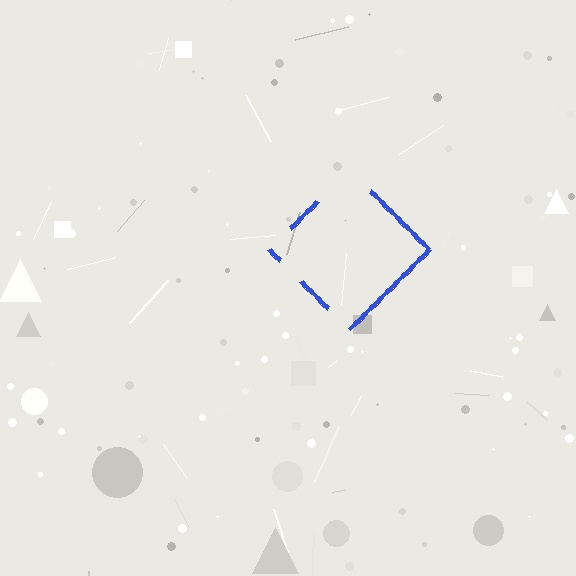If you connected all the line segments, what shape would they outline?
They would outline a diamond.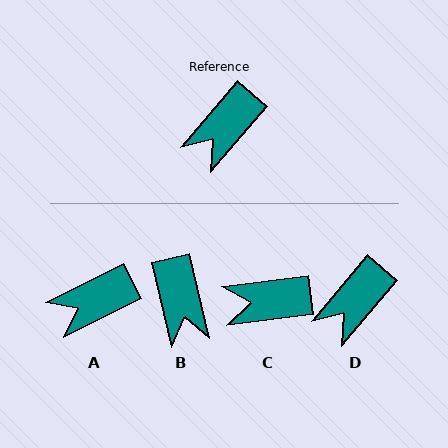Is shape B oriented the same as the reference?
No, it is off by about 54 degrees.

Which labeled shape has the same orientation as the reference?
D.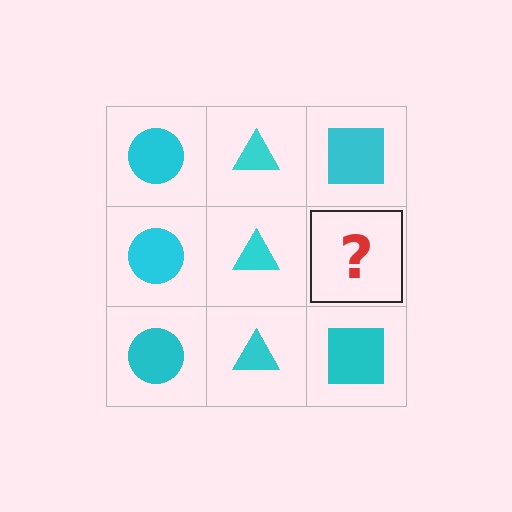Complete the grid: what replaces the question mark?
The question mark should be replaced with a cyan square.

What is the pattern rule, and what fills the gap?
The rule is that each column has a consistent shape. The gap should be filled with a cyan square.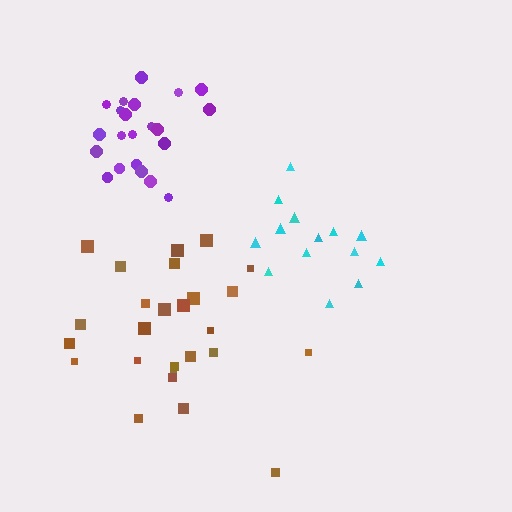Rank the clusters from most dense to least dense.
purple, cyan, brown.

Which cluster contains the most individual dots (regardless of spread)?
Brown (26).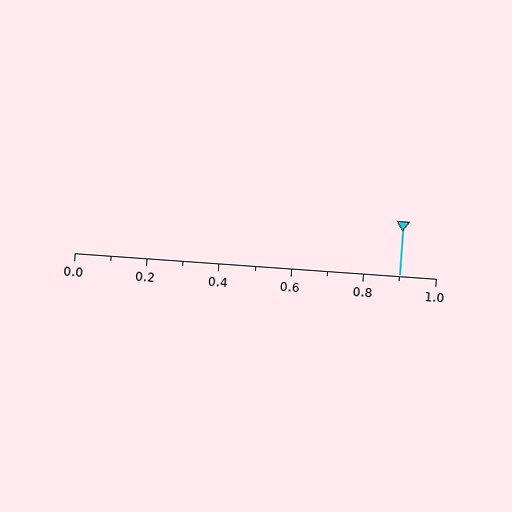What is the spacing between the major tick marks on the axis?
The major ticks are spaced 0.2 apart.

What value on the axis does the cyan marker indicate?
The marker indicates approximately 0.9.